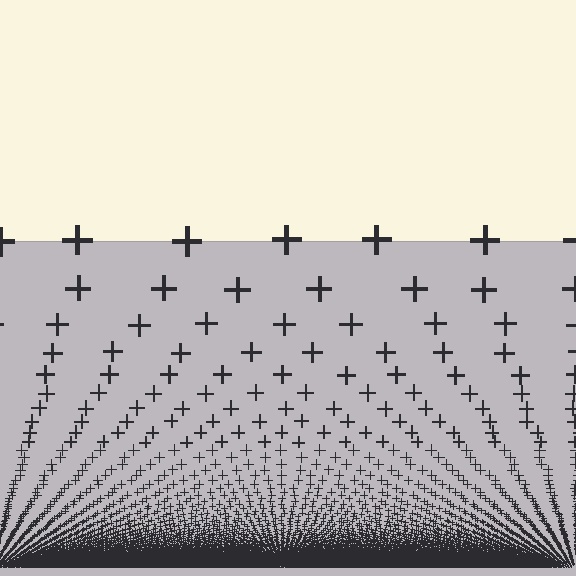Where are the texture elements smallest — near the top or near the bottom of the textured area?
Near the bottom.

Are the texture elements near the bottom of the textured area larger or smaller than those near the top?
Smaller. The gradient is inverted — elements near the bottom are smaller and denser.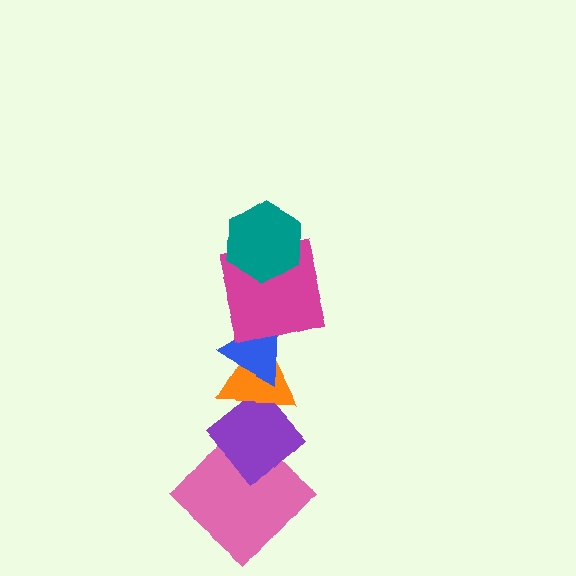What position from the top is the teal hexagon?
The teal hexagon is 1st from the top.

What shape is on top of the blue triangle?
The magenta square is on top of the blue triangle.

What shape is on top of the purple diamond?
The orange triangle is on top of the purple diamond.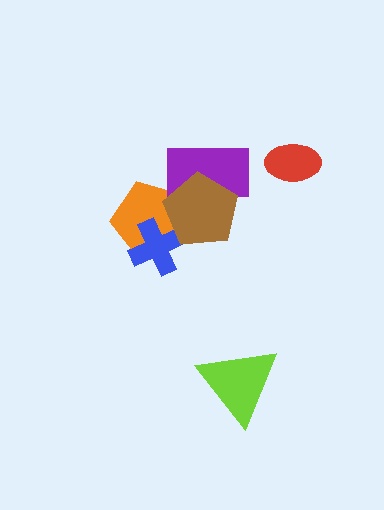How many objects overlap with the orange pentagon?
2 objects overlap with the orange pentagon.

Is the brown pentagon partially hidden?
No, no other shape covers it.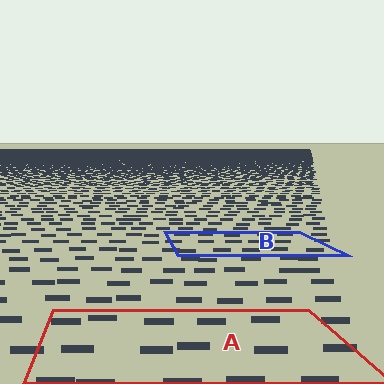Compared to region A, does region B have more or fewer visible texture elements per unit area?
Region B has more texture elements per unit area — they are packed more densely because it is farther away.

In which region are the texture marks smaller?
The texture marks are smaller in region B, because it is farther away.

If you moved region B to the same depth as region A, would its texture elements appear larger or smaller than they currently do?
They would appear larger. At a closer depth, the same texture elements are projected at a bigger on-screen size.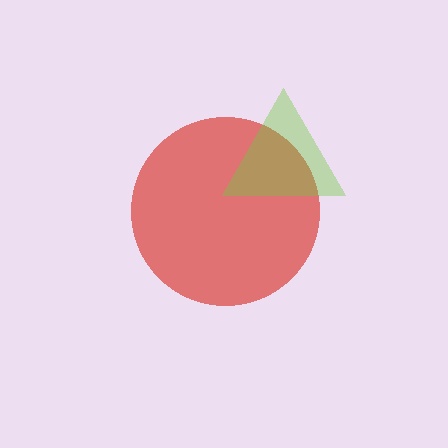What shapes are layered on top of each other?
The layered shapes are: a red circle, a lime triangle.